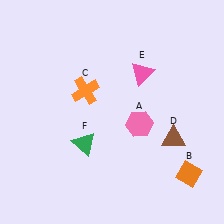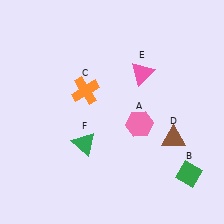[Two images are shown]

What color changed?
The diamond (B) changed from orange in Image 1 to green in Image 2.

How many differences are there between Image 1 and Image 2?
There is 1 difference between the two images.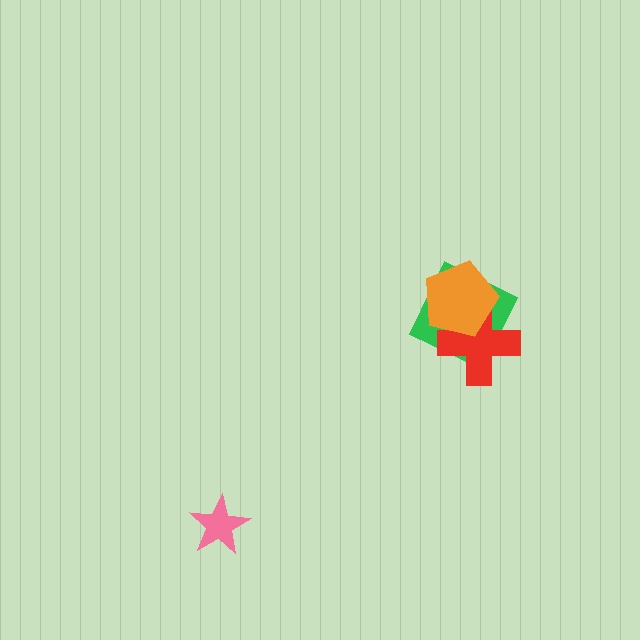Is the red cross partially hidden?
Yes, it is partially covered by another shape.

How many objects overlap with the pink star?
0 objects overlap with the pink star.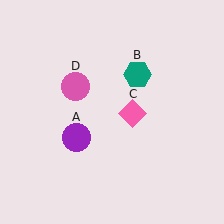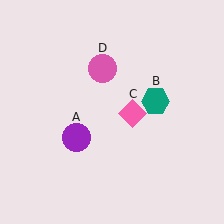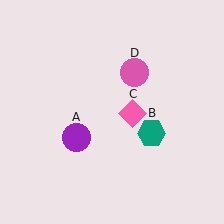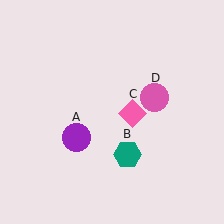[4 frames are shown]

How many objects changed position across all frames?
2 objects changed position: teal hexagon (object B), pink circle (object D).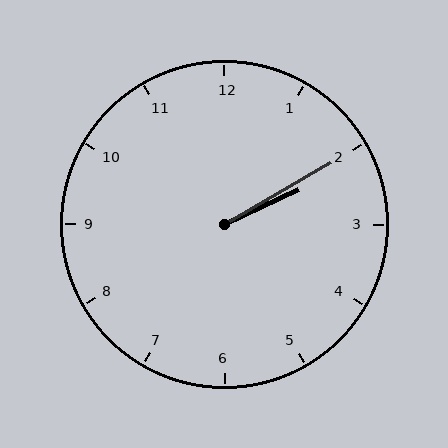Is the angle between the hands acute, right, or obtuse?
It is acute.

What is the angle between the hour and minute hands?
Approximately 5 degrees.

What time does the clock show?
2:10.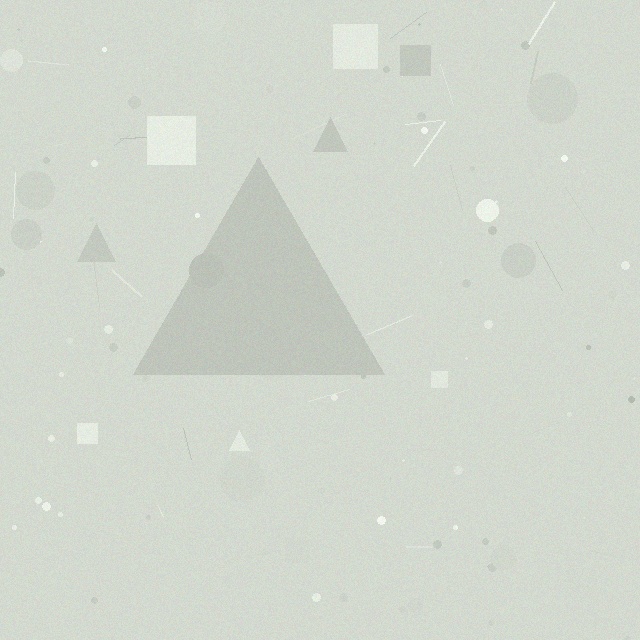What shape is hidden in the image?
A triangle is hidden in the image.